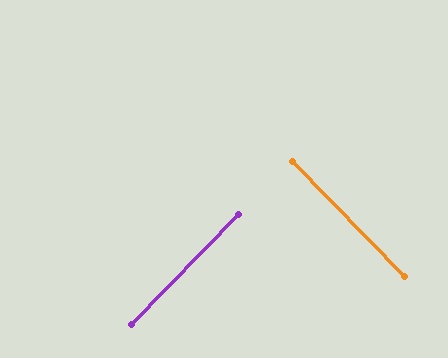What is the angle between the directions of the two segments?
Approximately 88 degrees.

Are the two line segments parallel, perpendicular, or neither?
Perpendicular — they meet at approximately 88°.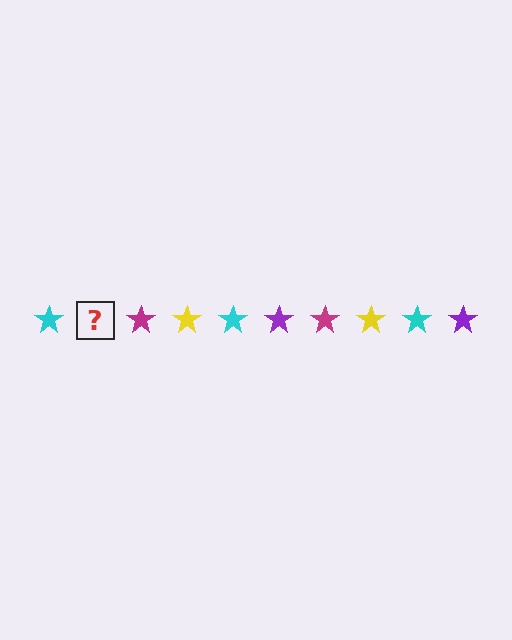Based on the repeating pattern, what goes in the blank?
The blank should be a purple star.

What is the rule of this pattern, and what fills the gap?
The rule is that the pattern cycles through cyan, purple, magenta, yellow stars. The gap should be filled with a purple star.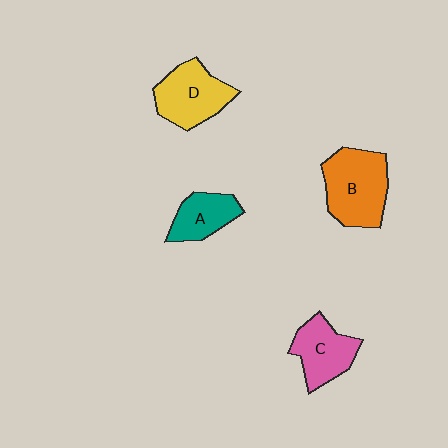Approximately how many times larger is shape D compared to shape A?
Approximately 1.4 times.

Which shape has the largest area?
Shape B (orange).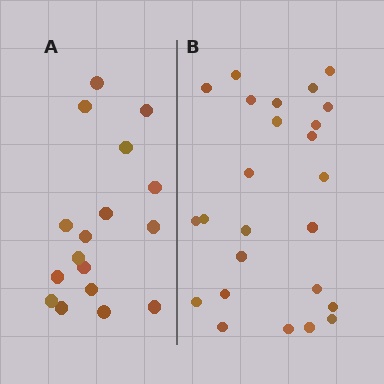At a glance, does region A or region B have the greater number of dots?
Region B (the right region) has more dots.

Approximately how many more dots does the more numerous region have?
Region B has roughly 8 or so more dots than region A.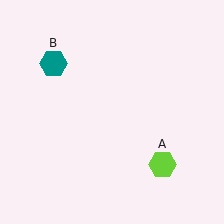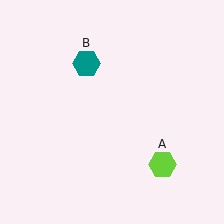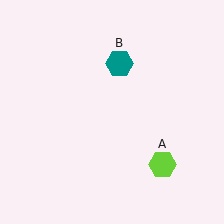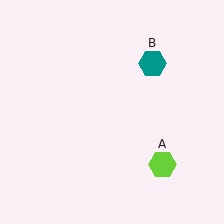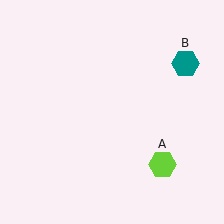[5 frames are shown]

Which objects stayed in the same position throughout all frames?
Lime hexagon (object A) remained stationary.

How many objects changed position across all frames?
1 object changed position: teal hexagon (object B).